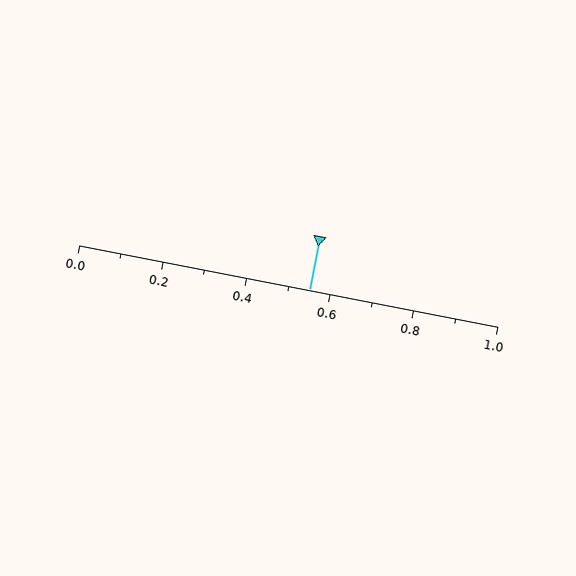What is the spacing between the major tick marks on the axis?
The major ticks are spaced 0.2 apart.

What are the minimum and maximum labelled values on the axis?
The axis runs from 0.0 to 1.0.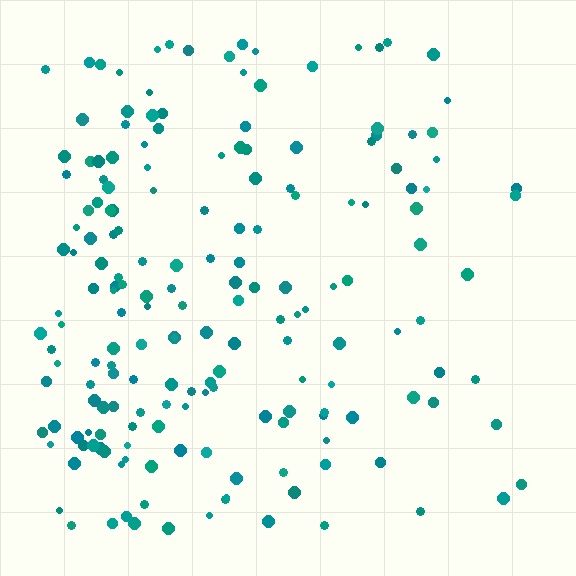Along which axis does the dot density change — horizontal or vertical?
Horizontal.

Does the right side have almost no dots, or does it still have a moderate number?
Still a moderate number, just noticeably fewer than the left.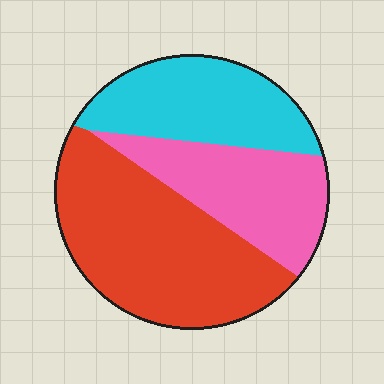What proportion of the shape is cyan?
Cyan covers around 25% of the shape.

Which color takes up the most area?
Red, at roughly 45%.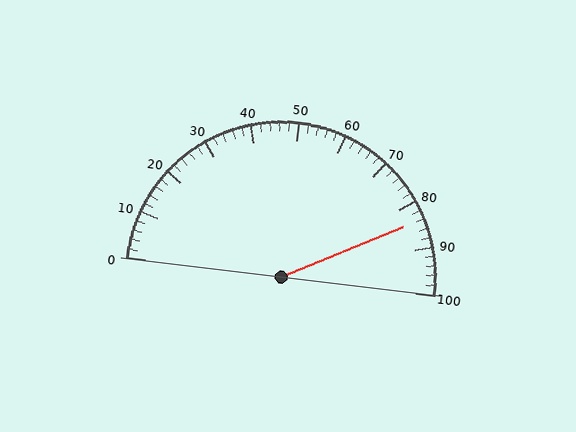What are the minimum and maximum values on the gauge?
The gauge ranges from 0 to 100.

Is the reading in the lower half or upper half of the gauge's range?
The reading is in the upper half of the range (0 to 100).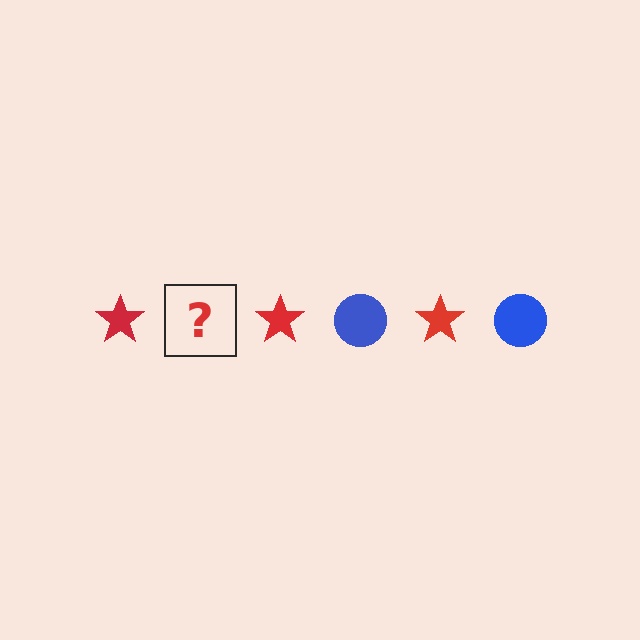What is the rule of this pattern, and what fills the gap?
The rule is that the pattern alternates between red star and blue circle. The gap should be filled with a blue circle.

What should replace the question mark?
The question mark should be replaced with a blue circle.